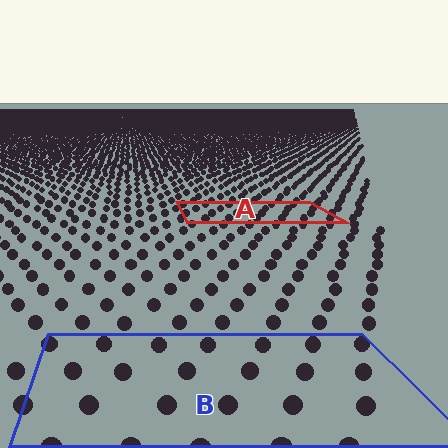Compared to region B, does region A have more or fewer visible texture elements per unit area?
Region A has more texture elements per unit area — they are packed more densely because it is farther away.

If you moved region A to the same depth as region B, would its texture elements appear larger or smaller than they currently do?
They would appear larger. At a closer depth, the same texture elements are projected at a bigger on-screen size.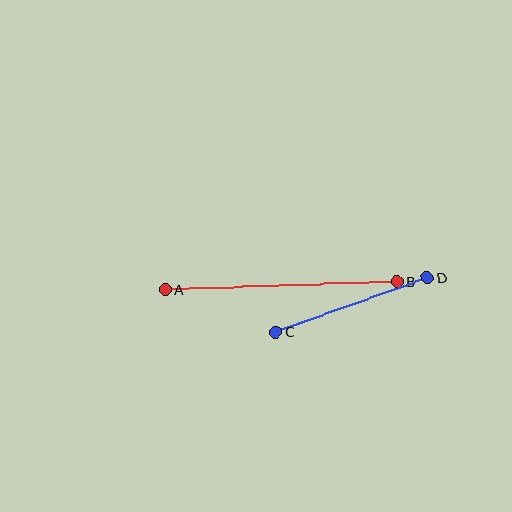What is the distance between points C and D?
The distance is approximately 161 pixels.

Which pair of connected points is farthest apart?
Points A and B are farthest apart.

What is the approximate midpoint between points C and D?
The midpoint is at approximately (351, 305) pixels.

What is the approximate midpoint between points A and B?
The midpoint is at approximately (281, 286) pixels.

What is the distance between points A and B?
The distance is approximately 232 pixels.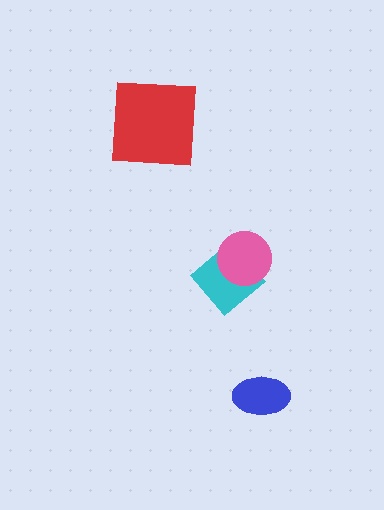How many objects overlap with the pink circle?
1 object overlaps with the pink circle.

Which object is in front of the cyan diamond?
The pink circle is in front of the cyan diamond.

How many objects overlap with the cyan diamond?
1 object overlaps with the cyan diamond.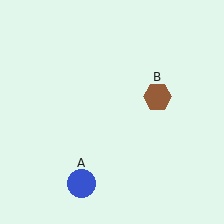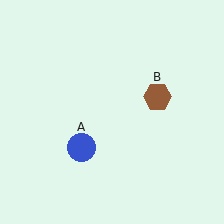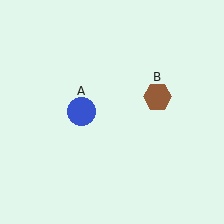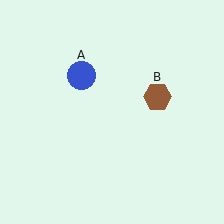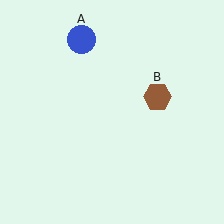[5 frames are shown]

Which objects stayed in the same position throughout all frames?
Brown hexagon (object B) remained stationary.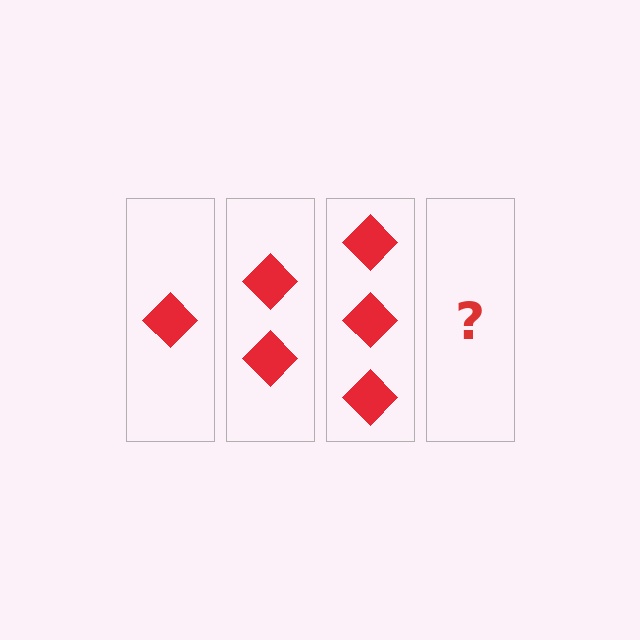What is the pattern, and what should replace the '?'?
The pattern is that each step adds one more diamond. The '?' should be 4 diamonds.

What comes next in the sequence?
The next element should be 4 diamonds.